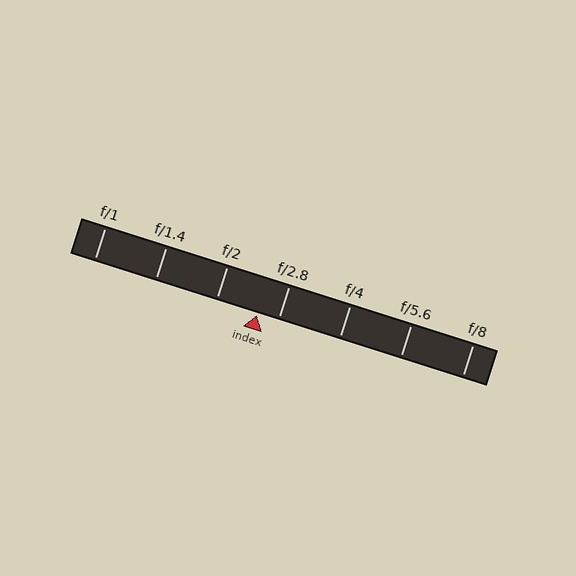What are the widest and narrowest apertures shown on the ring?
The widest aperture shown is f/1 and the narrowest is f/8.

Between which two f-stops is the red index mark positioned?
The index mark is between f/2 and f/2.8.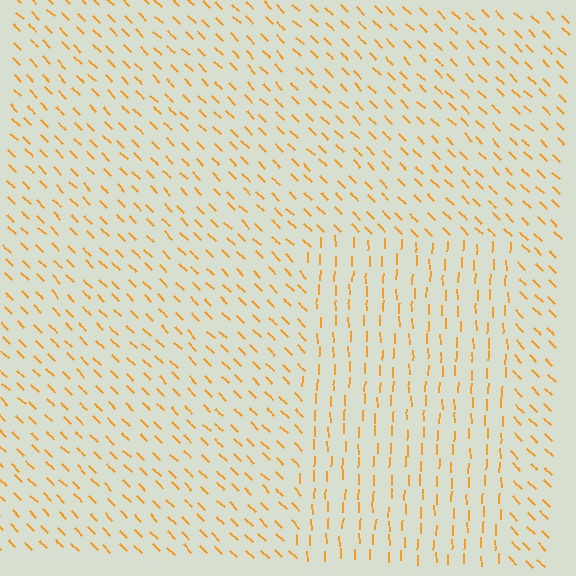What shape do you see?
I see a rectangle.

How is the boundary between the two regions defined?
The boundary is defined purely by a change in line orientation (approximately 45 degrees difference). All lines are the same color and thickness.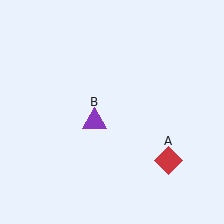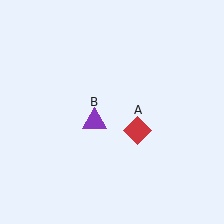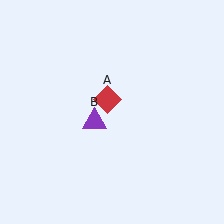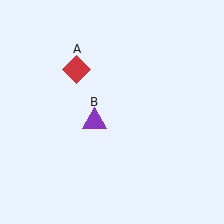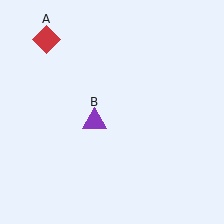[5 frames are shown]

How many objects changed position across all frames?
1 object changed position: red diamond (object A).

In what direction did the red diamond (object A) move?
The red diamond (object A) moved up and to the left.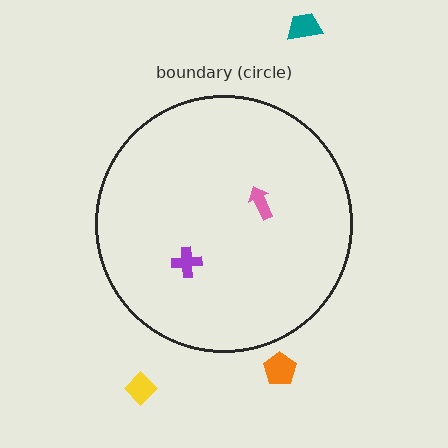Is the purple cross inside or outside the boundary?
Inside.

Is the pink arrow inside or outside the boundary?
Inside.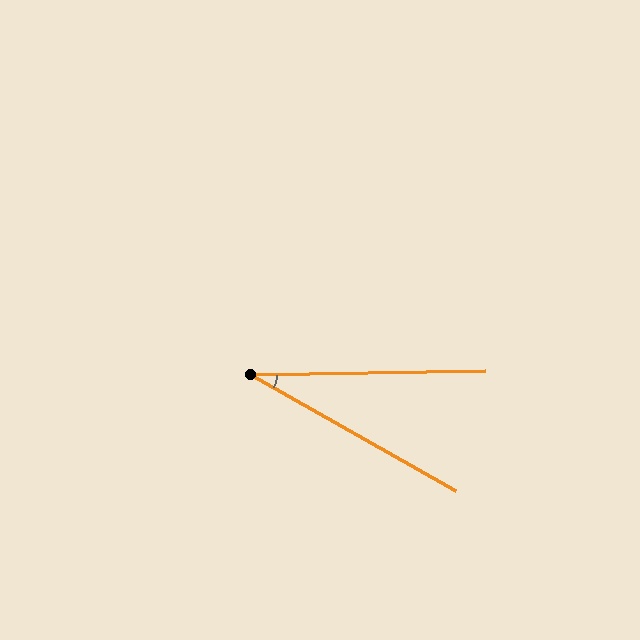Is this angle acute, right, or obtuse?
It is acute.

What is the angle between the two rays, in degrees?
Approximately 30 degrees.